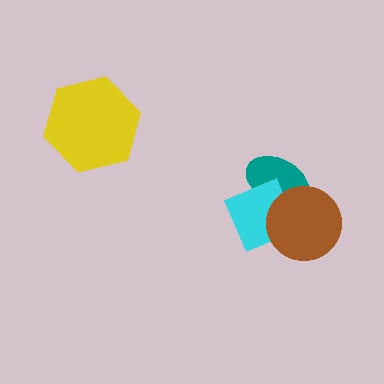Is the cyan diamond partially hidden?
Yes, it is partially covered by another shape.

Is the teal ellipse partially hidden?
Yes, it is partially covered by another shape.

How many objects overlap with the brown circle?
2 objects overlap with the brown circle.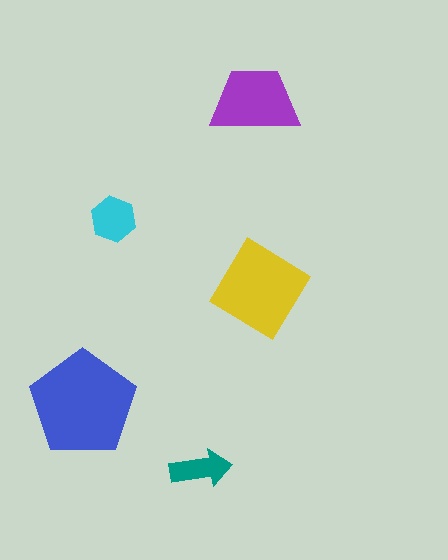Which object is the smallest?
The teal arrow.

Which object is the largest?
The blue pentagon.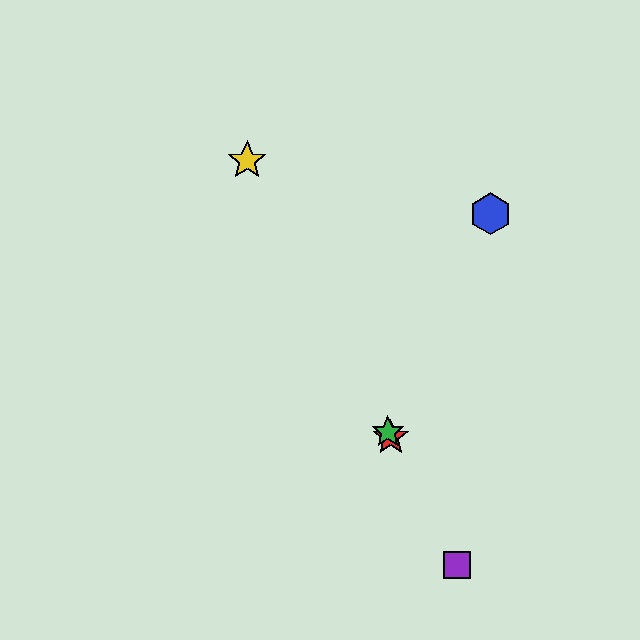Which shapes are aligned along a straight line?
The red star, the green star, the yellow star, the purple square are aligned along a straight line.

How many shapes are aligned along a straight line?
4 shapes (the red star, the green star, the yellow star, the purple square) are aligned along a straight line.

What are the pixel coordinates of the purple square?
The purple square is at (457, 565).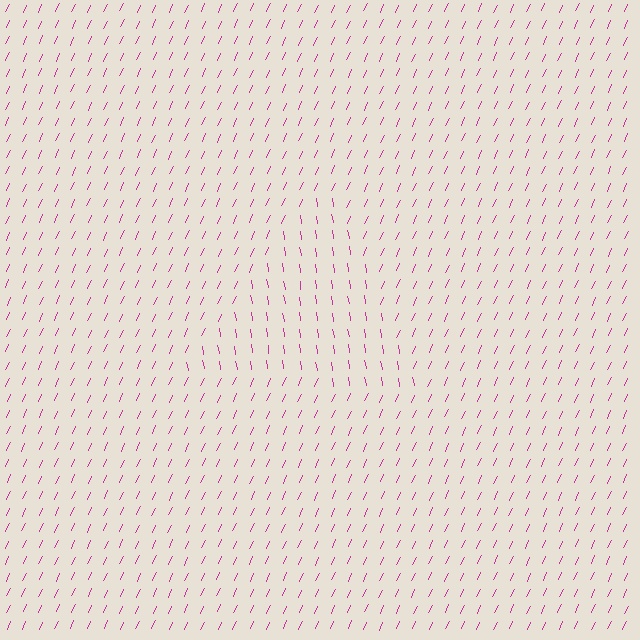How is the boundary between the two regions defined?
The boundary is defined purely by a change in line orientation (approximately 33 degrees difference). All lines are the same color and thickness.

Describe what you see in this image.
The image is filled with small magenta line segments. A triangle region in the image has lines oriented differently from the surrounding lines, creating a visible texture boundary.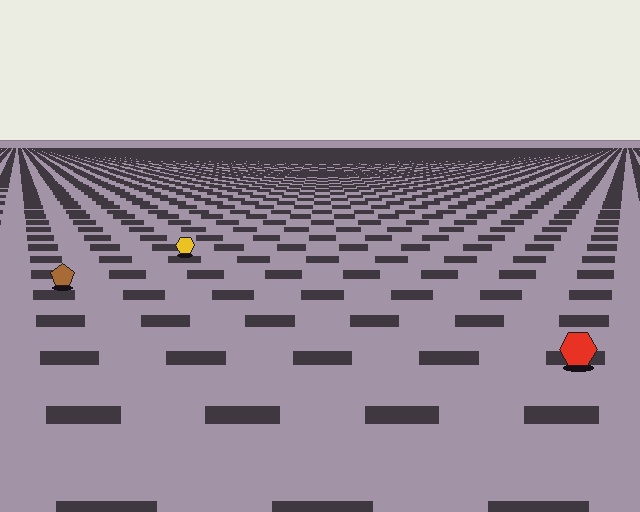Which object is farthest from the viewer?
The yellow hexagon is farthest from the viewer. It appears smaller and the ground texture around it is denser.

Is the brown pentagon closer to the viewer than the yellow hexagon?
Yes. The brown pentagon is closer — you can tell from the texture gradient: the ground texture is coarser near it.